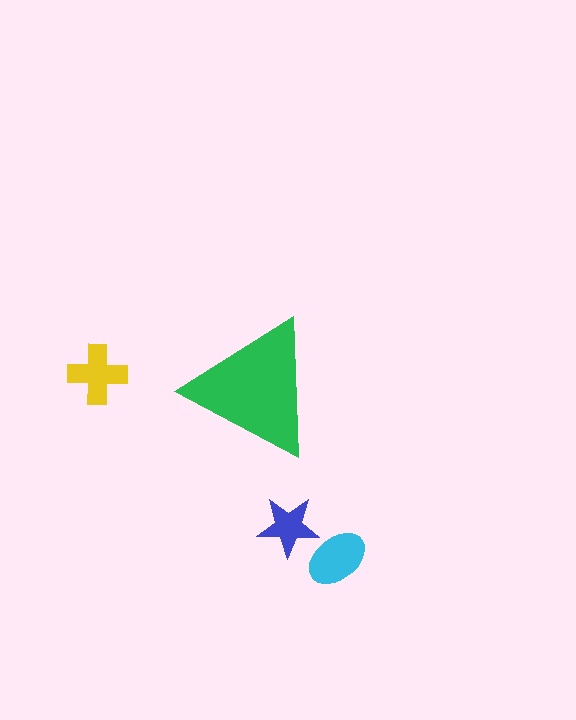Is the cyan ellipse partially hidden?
No, the cyan ellipse is fully visible.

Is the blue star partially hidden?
No, the blue star is fully visible.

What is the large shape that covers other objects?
A green triangle.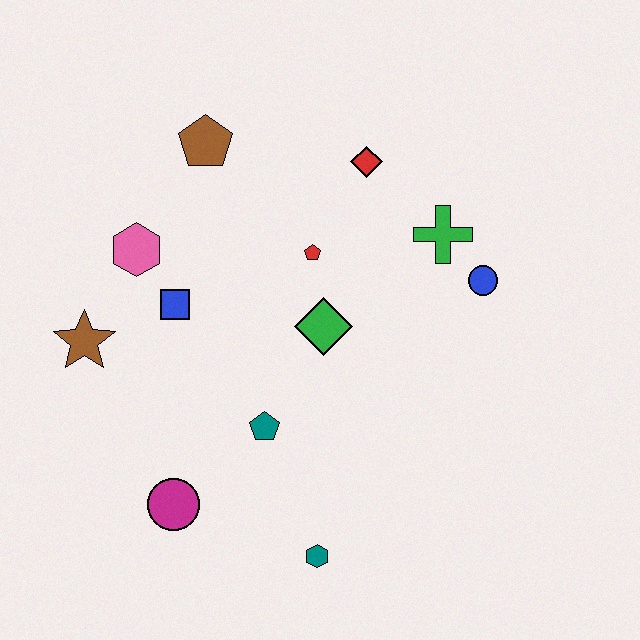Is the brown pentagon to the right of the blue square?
Yes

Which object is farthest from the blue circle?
The brown star is farthest from the blue circle.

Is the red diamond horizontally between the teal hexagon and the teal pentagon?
No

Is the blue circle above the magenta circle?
Yes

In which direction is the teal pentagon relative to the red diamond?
The teal pentagon is below the red diamond.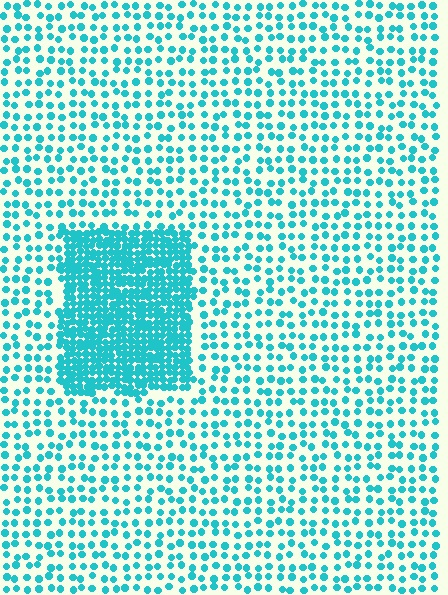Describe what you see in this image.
The image contains small cyan elements arranged at two different densities. A rectangle-shaped region is visible where the elements are more densely packed than the surrounding area.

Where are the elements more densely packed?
The elements are more densely packed inside the rectangle boundary.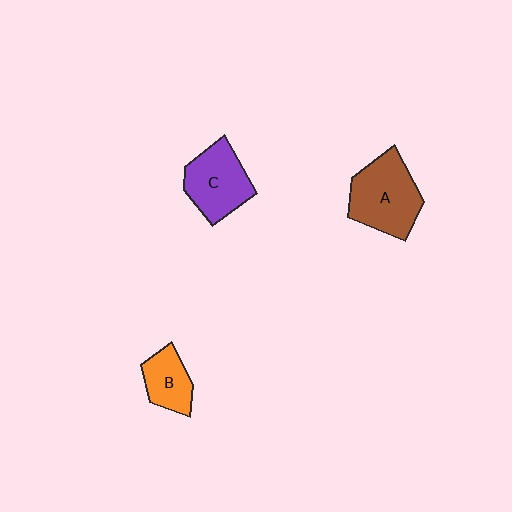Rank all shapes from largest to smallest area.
From largest to smallest: A (brown), C (purple), B (orange).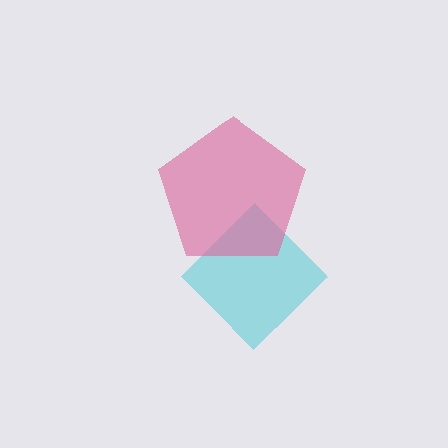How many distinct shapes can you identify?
There are 2 distinct shapes: a cyan diamond, a pink pentagon.